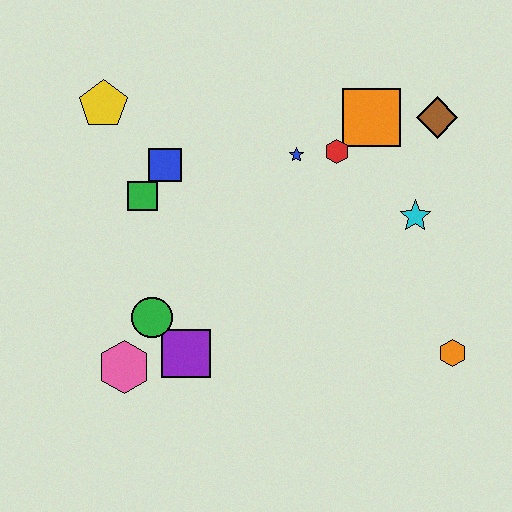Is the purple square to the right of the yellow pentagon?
Yes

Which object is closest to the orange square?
The red hexagon is closest to the orange square.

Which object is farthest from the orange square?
The pink hexagon is farthest from the orange square.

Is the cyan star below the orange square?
Yes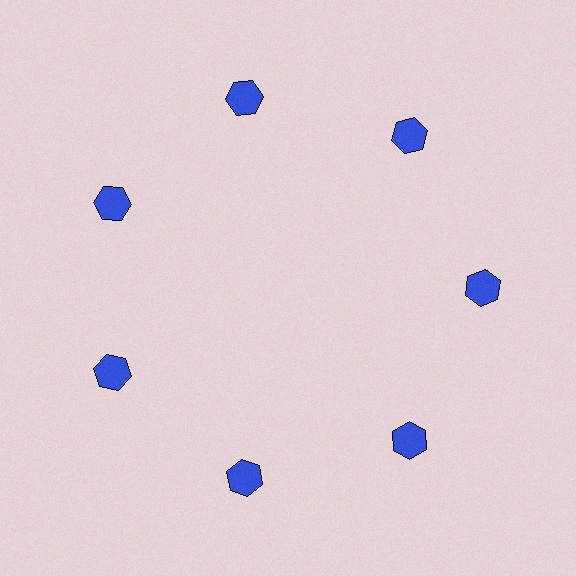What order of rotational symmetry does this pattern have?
This pattern has 7-fold rotational symmetry.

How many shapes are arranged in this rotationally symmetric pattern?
There are 7 shapes, arranged in 7 groups of 1.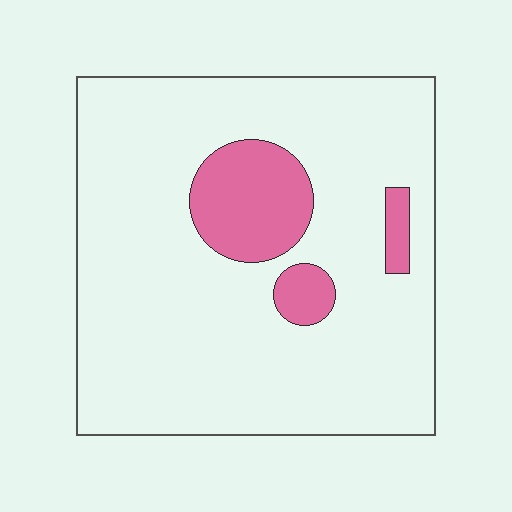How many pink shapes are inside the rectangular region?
3.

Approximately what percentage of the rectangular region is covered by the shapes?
Approximately 15%.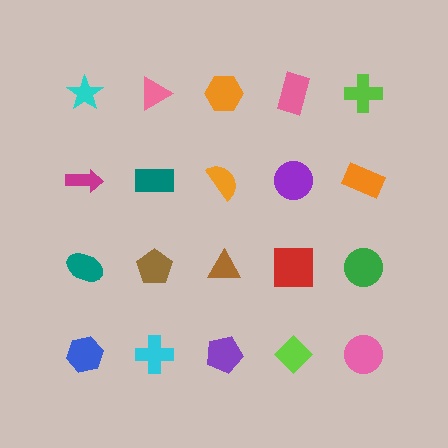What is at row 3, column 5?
A green circle.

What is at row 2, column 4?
A purple circle.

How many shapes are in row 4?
5 shapes.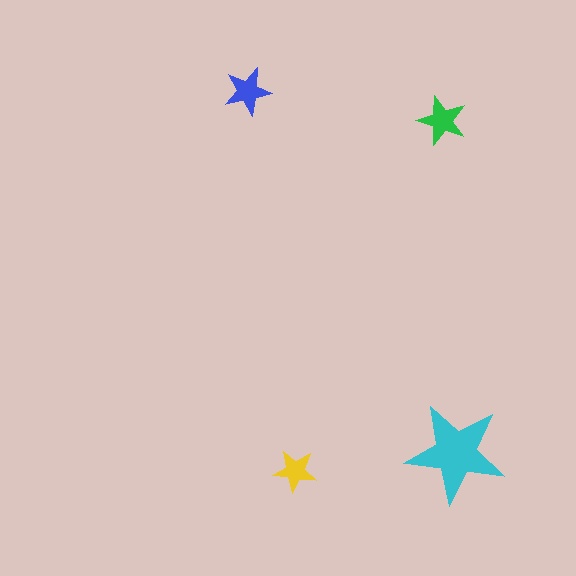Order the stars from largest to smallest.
the cyan one, the green one, the blue one, the yellow one.